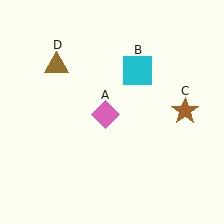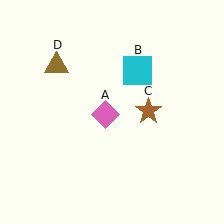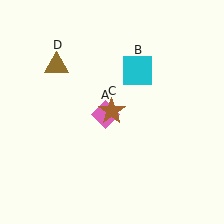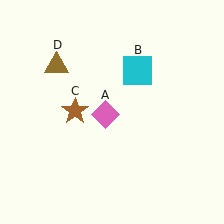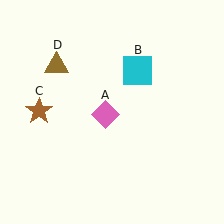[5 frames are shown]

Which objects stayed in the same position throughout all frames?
Pink diamond (object A) and cyan square (object B) and brown triangle (object D) remained stationary.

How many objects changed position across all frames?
1 object changed position: brown star (object C).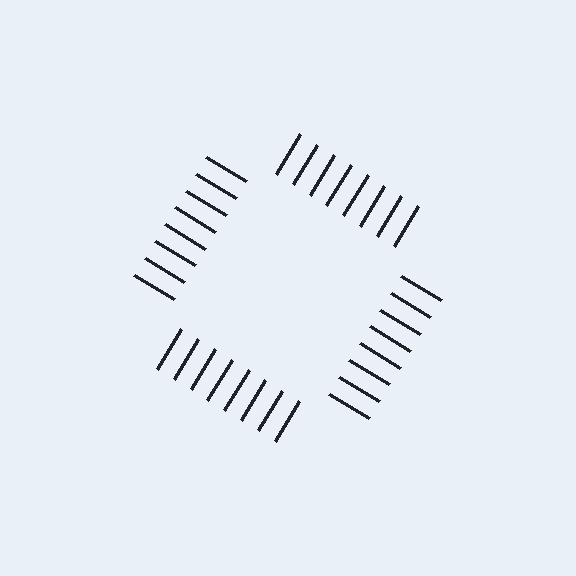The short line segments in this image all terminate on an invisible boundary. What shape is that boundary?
An illusory square — the line segments terminate on its edges but no continuous stroke is drawn.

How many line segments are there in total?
32 — 8 along each of the 4 edges.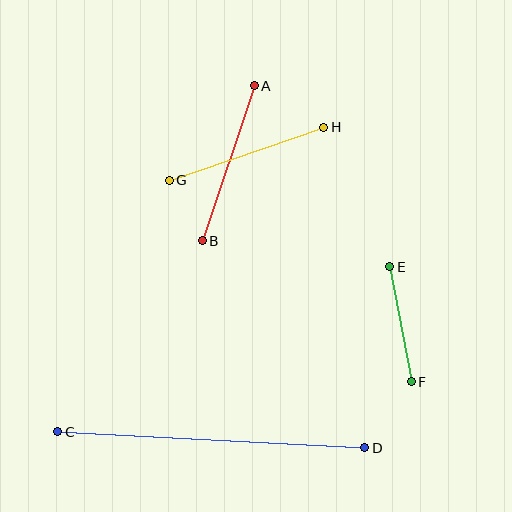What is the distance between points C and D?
The distance is approximately 307 pixels.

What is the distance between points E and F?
The distance is approximately 117 pixels.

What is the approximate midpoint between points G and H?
The midpoint is at approximately (246, 154) pixels.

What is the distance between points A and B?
The distance is approximately 163 pixels.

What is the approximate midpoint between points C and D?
The midpoint is at approximately (211, 440) pixels.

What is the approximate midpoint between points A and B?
The midpoint is at approximately (228, 163) pixels.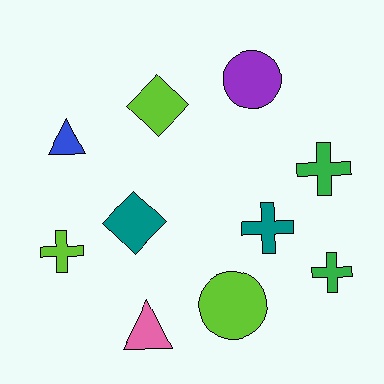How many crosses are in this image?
There are 4 crosses.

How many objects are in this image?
There are 10 objects.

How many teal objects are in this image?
There are 2 teal objects.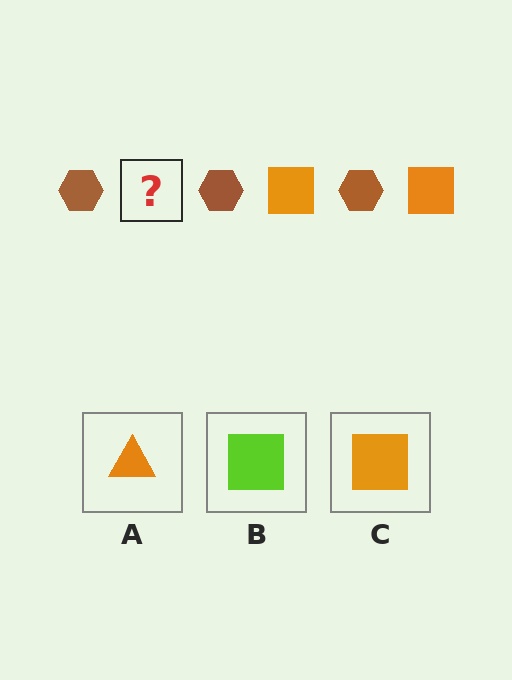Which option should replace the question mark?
Option C.